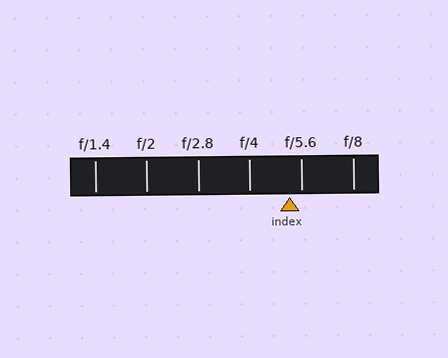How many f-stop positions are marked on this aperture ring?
There are 6 f-stop positions marked.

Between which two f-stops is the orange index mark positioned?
The index mark is between f/4 and f/5.6.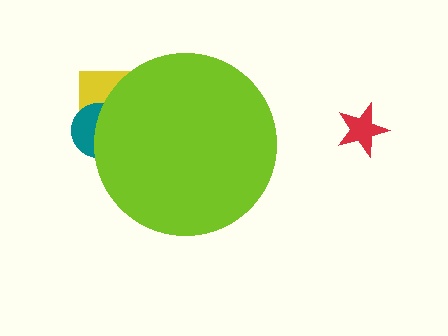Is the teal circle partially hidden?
Yes, the teal circle is partially hidden behind the lime circle.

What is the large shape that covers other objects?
A lime circle.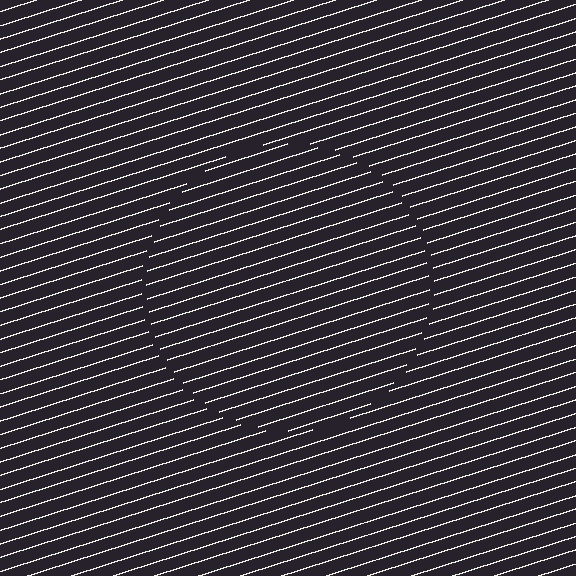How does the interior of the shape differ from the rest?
The interior of the shape contains the same grating, shifted by half a period — the contour is defined by the phase discontinuity where line-ends from the inner and outer gratings abut.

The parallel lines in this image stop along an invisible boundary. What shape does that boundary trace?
An illusory circle. The interior of the shape contains the same grating, shifted by half a period — the contour is defined by the phase discontinuity where line-ends from the inner and outer gratings abut.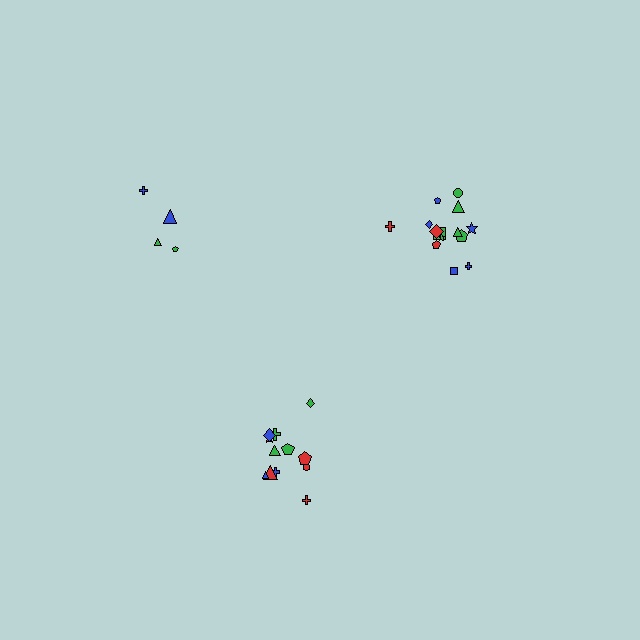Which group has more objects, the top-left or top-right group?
The top-right group.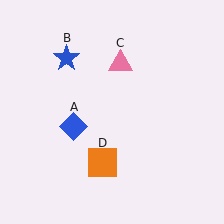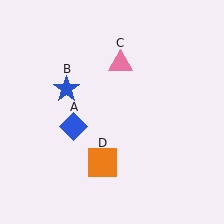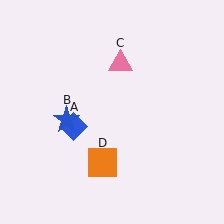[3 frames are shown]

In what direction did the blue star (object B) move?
The blue star (object B) moved down.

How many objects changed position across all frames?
1 object changed position: blue star (object B).